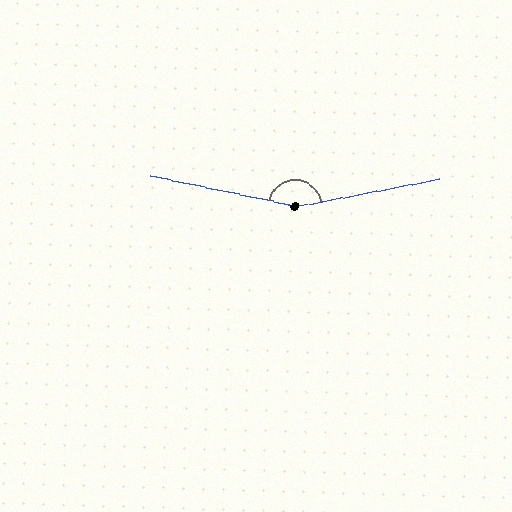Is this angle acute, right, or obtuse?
It is obtuse.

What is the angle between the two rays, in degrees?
Approximately 157 degrees.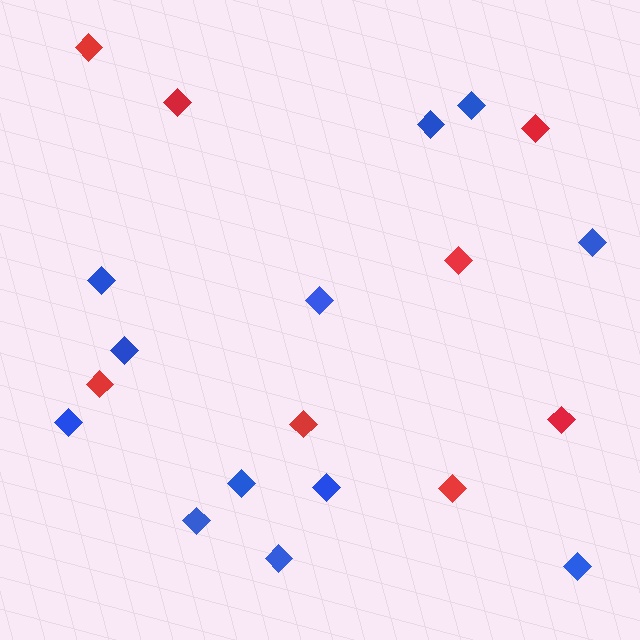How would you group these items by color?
There are 2 groups: one group of blue diamonds (12) and one group of red diamonds (8).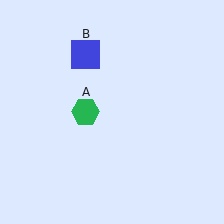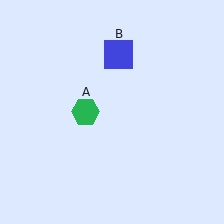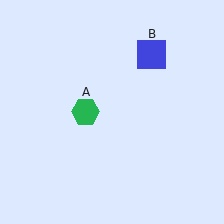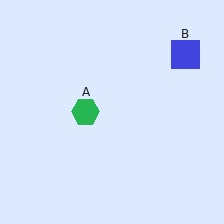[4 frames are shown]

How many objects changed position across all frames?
1 object changed position: blue square (object B).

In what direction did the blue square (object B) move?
The blue square (object B) moved right.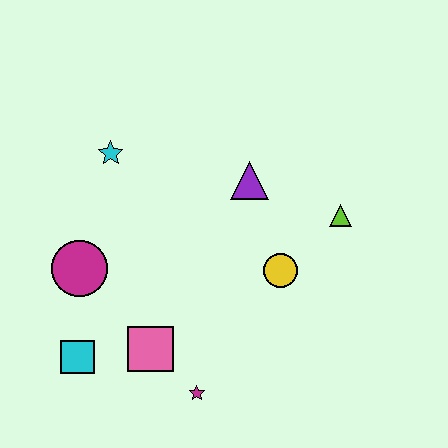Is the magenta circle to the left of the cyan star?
Yes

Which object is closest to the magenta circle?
The cyan square is closest to the magenta circle.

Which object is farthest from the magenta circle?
The lime triangle is farthest from the magenta circle.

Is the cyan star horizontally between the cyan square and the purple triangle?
Yes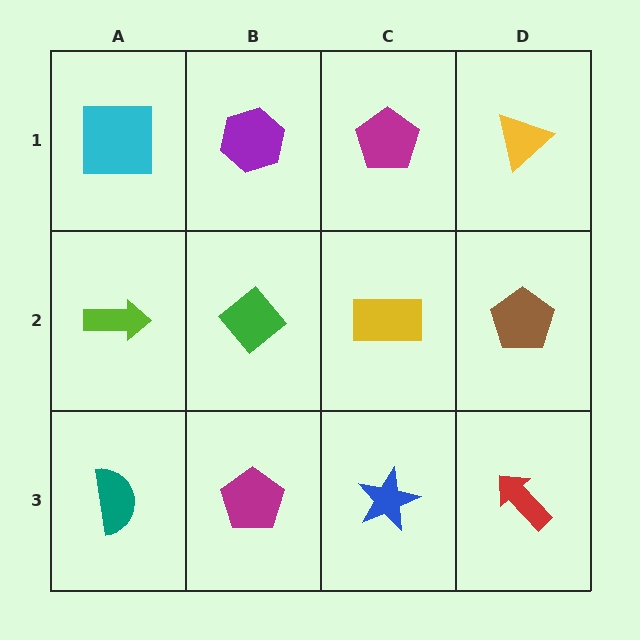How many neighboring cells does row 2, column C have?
4.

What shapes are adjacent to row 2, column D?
A yellow triangle (row 1, column D), a red arrow (row 3, column D), a yellow rectangle (row 2, column C).